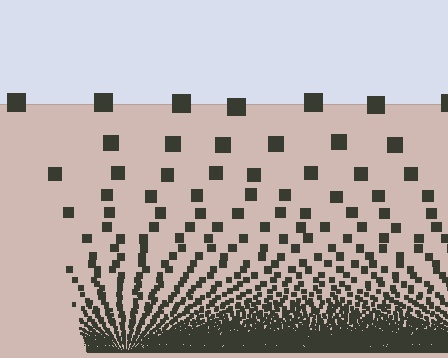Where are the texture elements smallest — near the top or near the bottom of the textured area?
Near the bottom.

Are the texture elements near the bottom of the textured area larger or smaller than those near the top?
Smaller. The gradient is inverted — elements near the bottom are smaller and denser.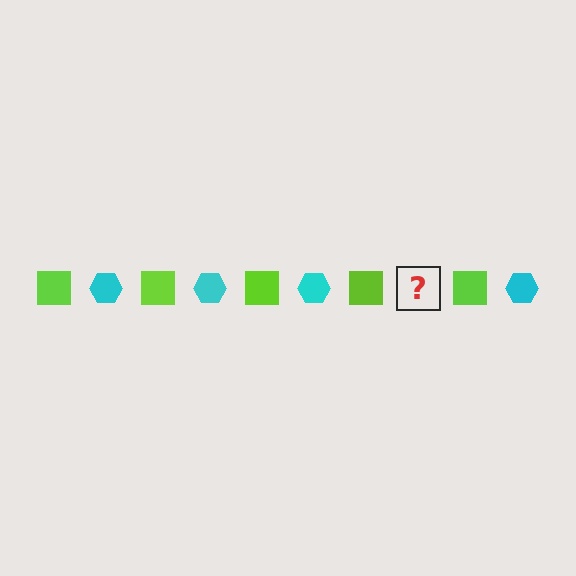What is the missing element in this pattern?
The missing element is a cyan hexagon.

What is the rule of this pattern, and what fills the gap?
The rule is that the pattern alternates between lime square and cyan hexagon. The gap should be filled with a cyan hexagon.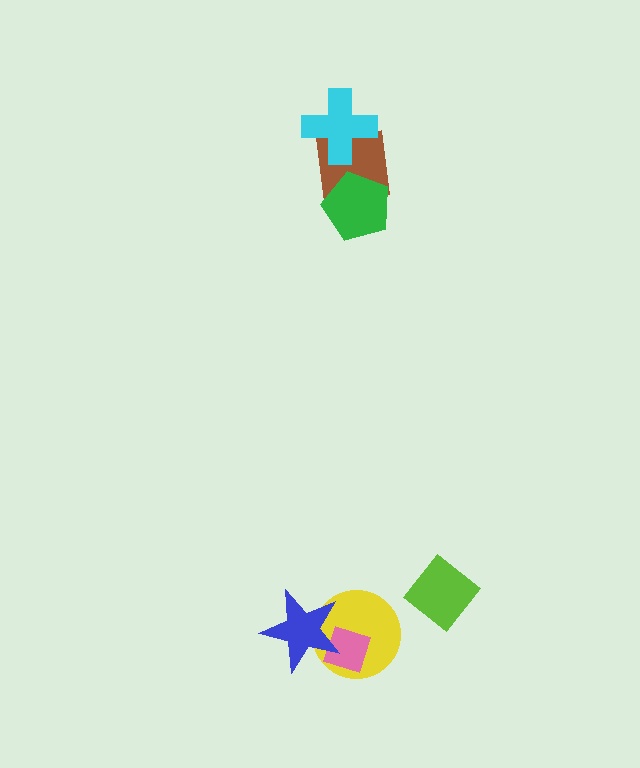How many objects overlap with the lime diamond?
0 objects overlap with the lime diamond.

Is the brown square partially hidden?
Yes, it is partially covered by another shape.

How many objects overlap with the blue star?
2 objects overlap with the blue star.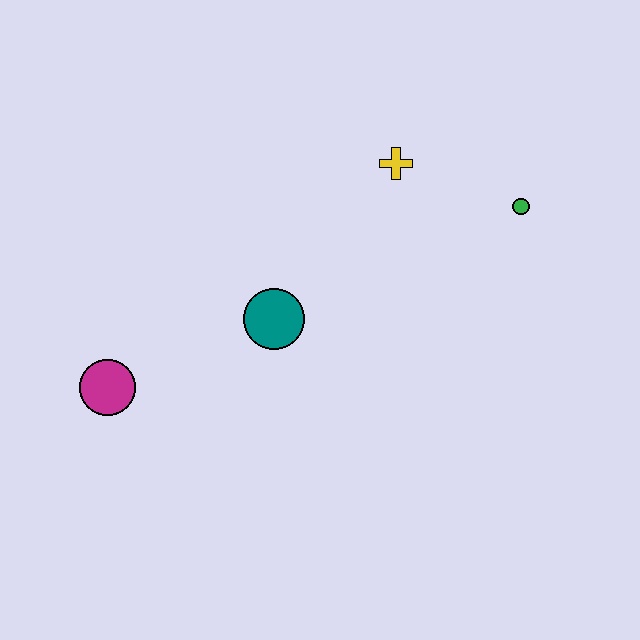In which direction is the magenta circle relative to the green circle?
The magenta circle is to the left of the green circle.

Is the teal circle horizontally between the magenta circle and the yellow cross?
Yes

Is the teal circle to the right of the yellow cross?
No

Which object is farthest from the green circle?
The magenta circle is farthest from the green circle.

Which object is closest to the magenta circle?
The teal circle is closest to the magenta circle.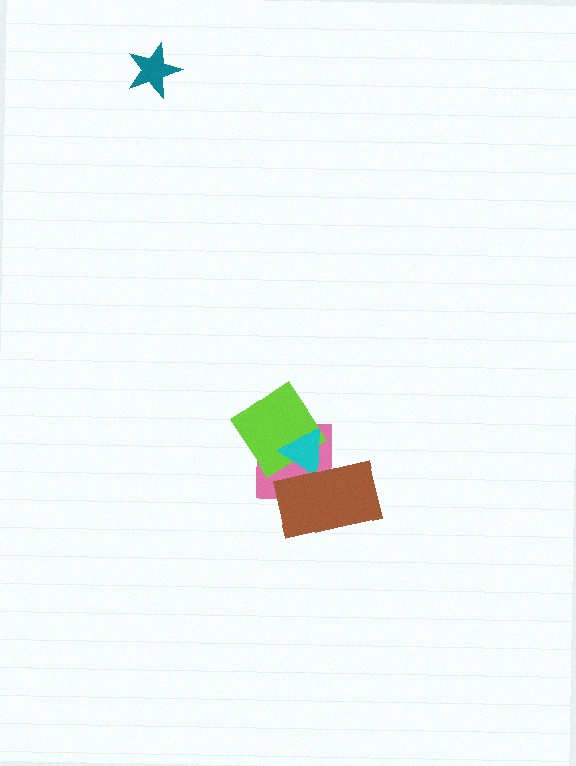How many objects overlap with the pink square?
3 objects overlap with the pink square.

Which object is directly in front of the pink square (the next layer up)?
The lime diamond is directly in front of the pink square.